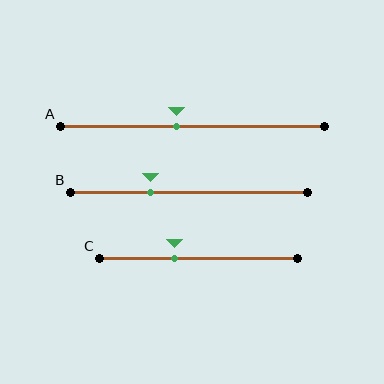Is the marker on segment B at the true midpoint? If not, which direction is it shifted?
No, the marker on segment B is shifted to the left by about 16% of the segment length.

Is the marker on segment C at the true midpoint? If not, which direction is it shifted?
No, the marker on segment C is shifted to the left by about 12% of the segment length.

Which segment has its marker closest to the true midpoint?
Segment A has its marker closest to the true midpoint.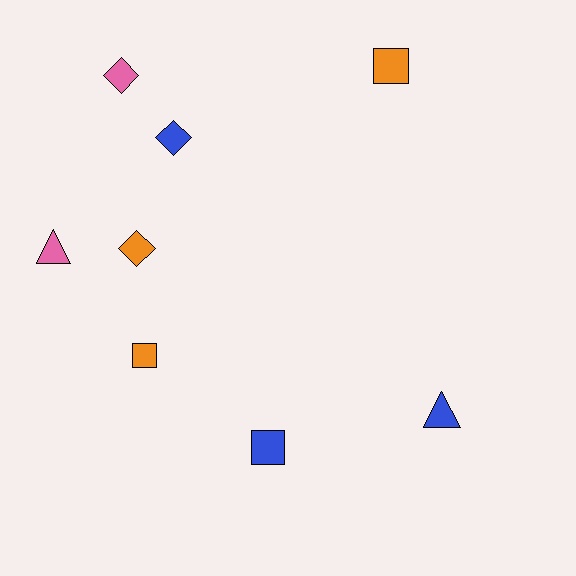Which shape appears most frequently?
Square, with 3 objects.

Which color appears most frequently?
Orange, with 3 objects.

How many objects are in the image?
There are 8 objects.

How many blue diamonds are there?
There is 1 blue diamond.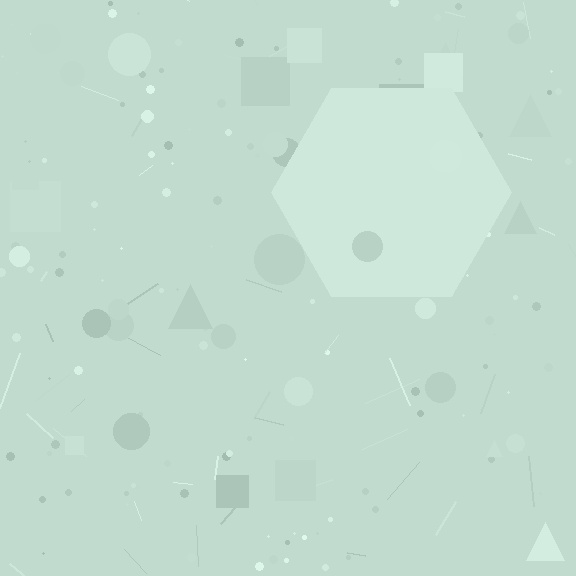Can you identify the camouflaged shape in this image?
The camouflaged shape is a hexagon.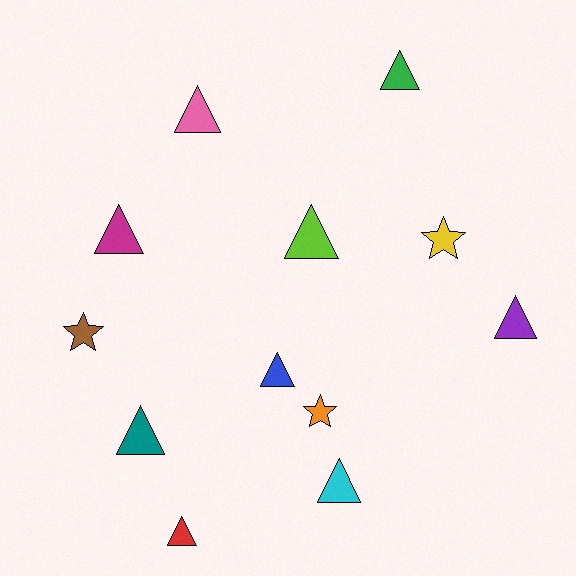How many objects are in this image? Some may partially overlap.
There are 12 objects.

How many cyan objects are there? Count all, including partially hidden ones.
There is 1 cyan object.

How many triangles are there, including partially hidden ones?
There are 9 triangles.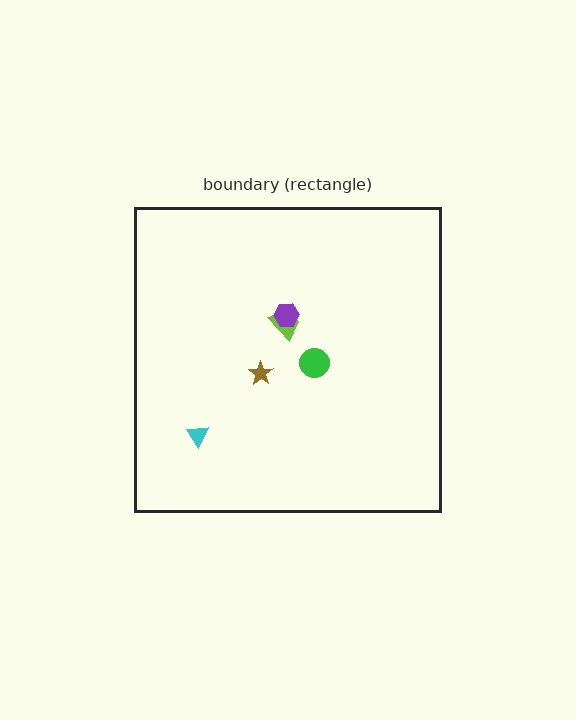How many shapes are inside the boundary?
5 inside, 0 outside.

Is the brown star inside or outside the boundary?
Inside.